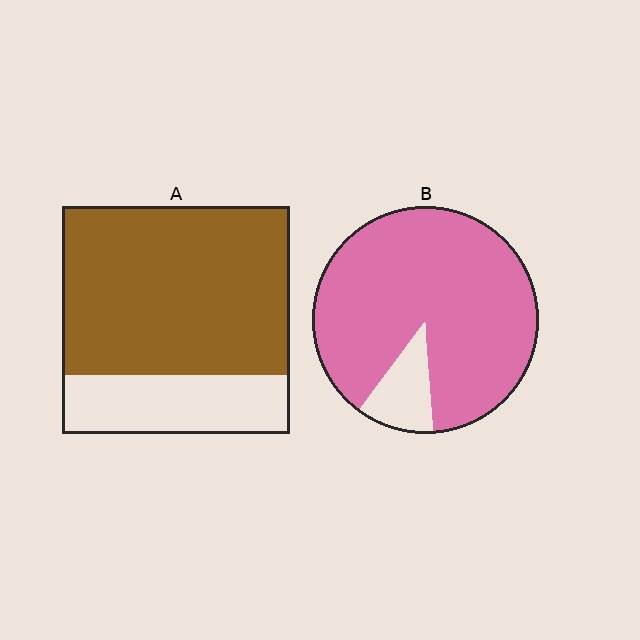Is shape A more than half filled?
Yes.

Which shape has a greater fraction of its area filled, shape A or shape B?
Shape B.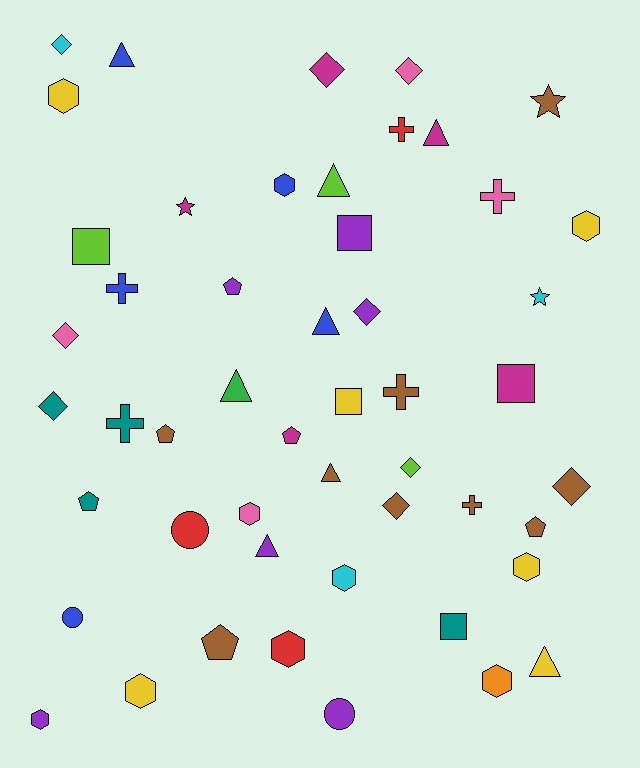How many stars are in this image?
There are 3 stars.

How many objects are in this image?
There are 50 objects.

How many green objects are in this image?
There is 1 green object.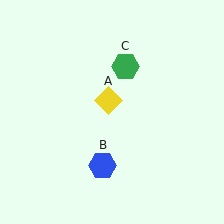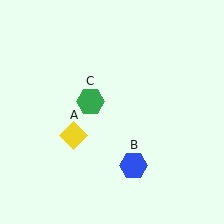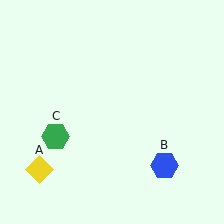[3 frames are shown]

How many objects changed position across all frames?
3 objects changed position: yellow diamond (object A), blue hexagon (object B), green hexagon (object C).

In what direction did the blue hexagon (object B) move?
The blue hexagon (object B) moved right.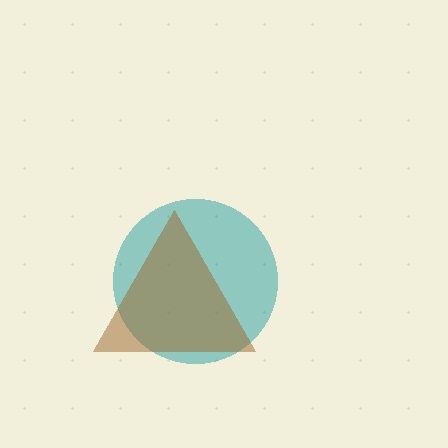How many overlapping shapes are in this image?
There are 2 overlapping shapes in the image.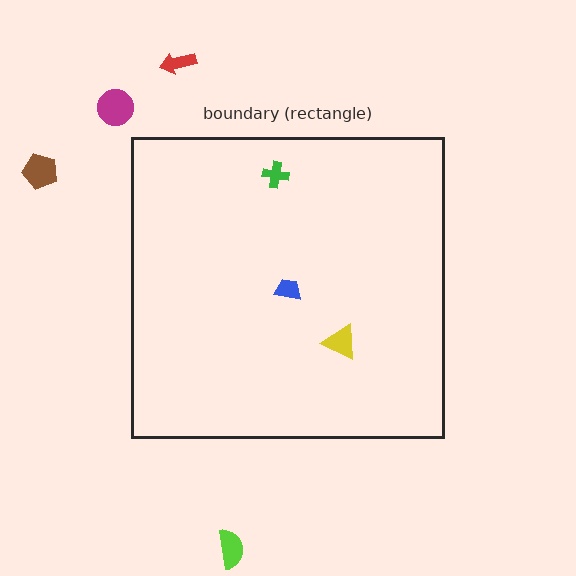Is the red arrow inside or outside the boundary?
Outside.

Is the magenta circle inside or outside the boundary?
Outside.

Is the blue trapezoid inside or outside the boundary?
Inside.